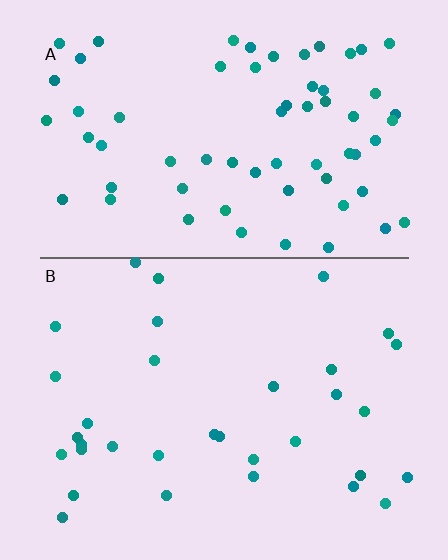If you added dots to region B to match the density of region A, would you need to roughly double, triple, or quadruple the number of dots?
Approximately double.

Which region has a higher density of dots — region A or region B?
A (the top).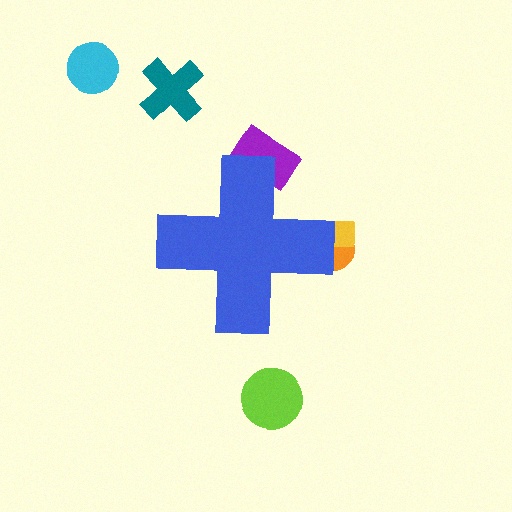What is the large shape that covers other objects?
A blue cross.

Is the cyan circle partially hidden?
No, the cyan circle is fully visible.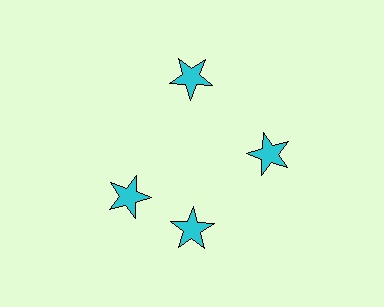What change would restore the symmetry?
The symmetry would be restored by rotating it back into even spacing with its neighbors so that all 4 stars sit at equal angles and equal distance from the center.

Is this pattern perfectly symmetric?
No. The 4 cyan stars are arranged in a ring, but one element near the 9 o'clock position is rotated out of alignment along the ring, breaking the 4-fold rotational symmetry.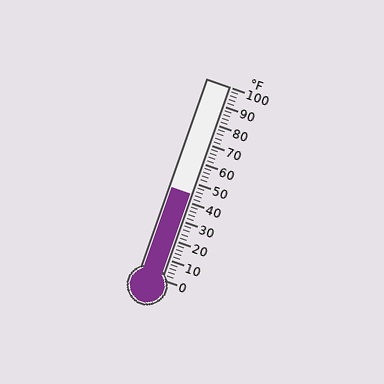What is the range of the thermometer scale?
The thermometer scale ranges from 0°F to 100°F.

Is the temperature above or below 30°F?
The temperature is above 30°F.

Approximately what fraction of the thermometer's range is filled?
The thermometer is filled to approximately 45% of its range.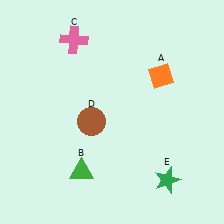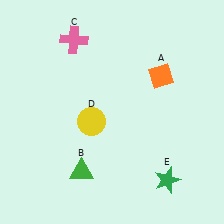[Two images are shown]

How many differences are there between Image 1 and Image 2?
There is 1 difference between the two images.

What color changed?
The circle (D) changed from brown in Image 1 to yellow in Image 2.